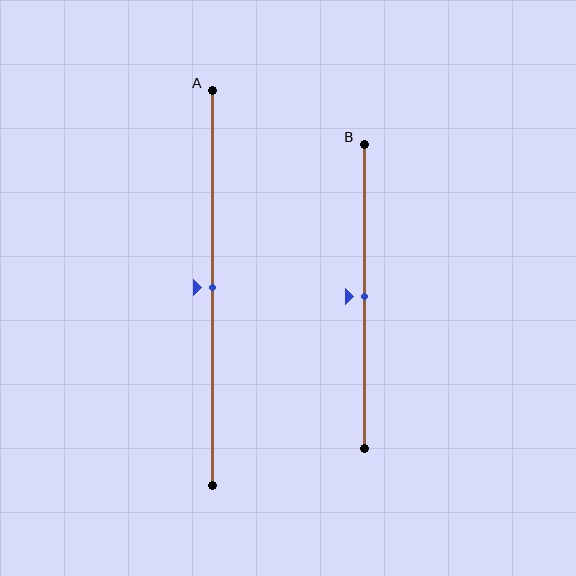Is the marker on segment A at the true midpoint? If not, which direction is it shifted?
Yes, the marker on segment A is at the true midpoint.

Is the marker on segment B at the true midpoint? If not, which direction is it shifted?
Yes, the marker on segment B is at the true midpoint.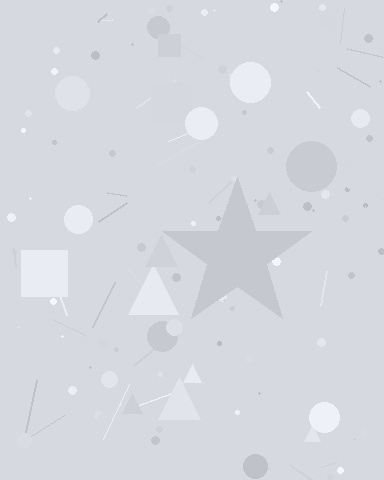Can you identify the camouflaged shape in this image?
The camouflaged shape is a star.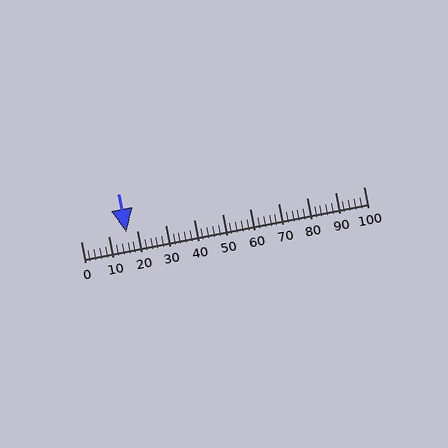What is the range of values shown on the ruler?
The ruler shows values from 0 to 100.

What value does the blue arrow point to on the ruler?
The blue arrow points to approximately 16.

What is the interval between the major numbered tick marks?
The major tick marks are spaced 10 units apart.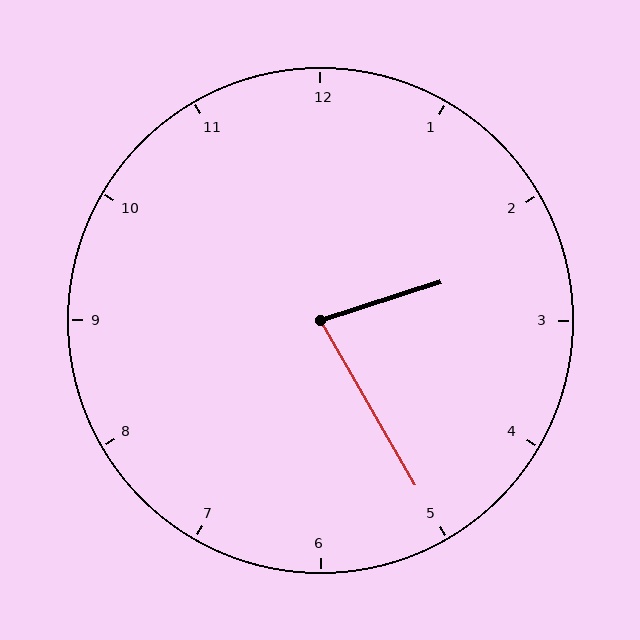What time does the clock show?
2:25.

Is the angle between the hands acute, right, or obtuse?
It is acute.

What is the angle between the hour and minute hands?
Approximately 78 degrees.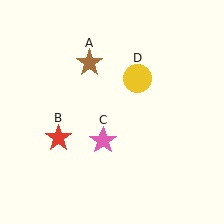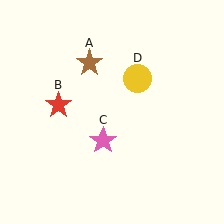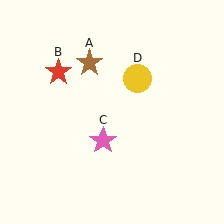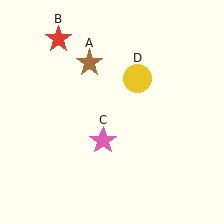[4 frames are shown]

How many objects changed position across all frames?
1 object changed position: red star (object B).